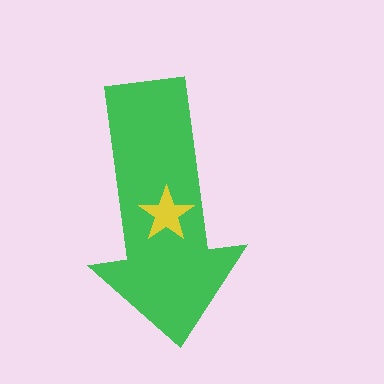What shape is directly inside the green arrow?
The yellow star.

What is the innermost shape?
The yellow star.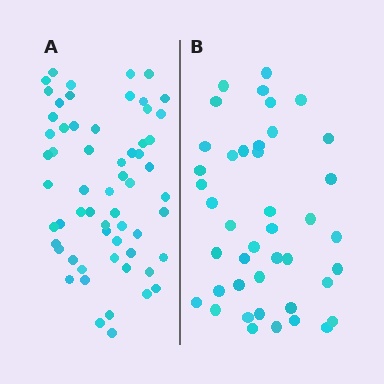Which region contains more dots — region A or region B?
Region A (the left region) has more dots.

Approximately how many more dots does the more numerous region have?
Region A has approximately 20 more dots than region B.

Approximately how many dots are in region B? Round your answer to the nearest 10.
About 40 dots. (The exact count is 42, which rounds to 40.)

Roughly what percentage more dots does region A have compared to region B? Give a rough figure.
About 45% more.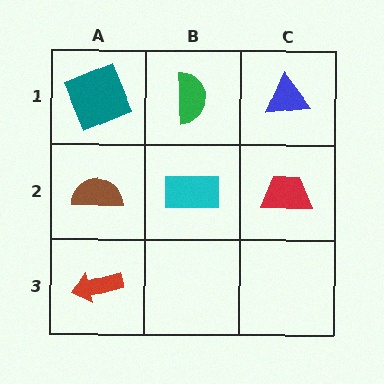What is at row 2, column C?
A red trapezoid.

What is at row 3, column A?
A red arrow.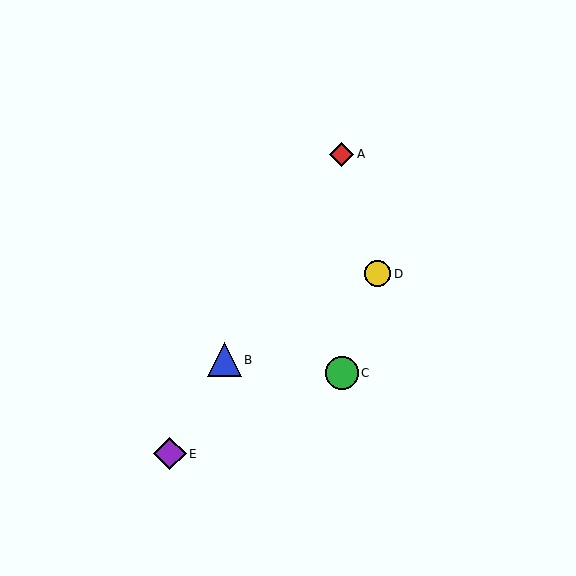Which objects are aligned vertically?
Objects A, C are aligned vertically.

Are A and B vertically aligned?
No, A is at x≈342 and B is at x≈224.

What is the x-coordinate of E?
Object E is at x≈170.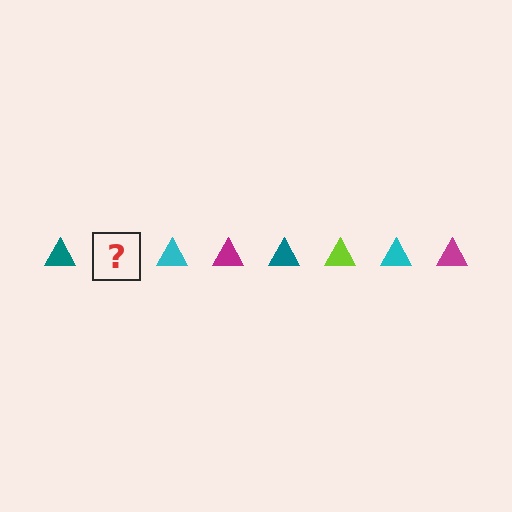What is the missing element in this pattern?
The missing element is a lime triangle.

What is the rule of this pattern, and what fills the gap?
The rule is that the pattern cycles through teal, lime, cyan, magenta triangles. The gap should be filled with a lime triangle.